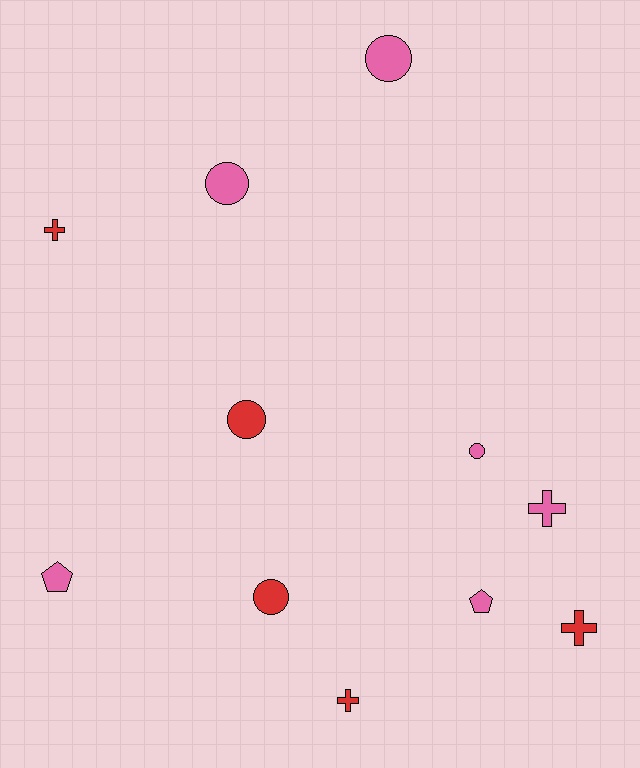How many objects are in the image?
There are 11 objects.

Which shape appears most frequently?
Circle, with 5 objects.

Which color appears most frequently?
Pink, with 6 objects.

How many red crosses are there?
There are 3 red crosses.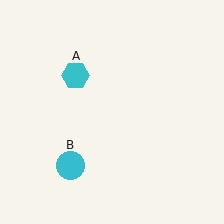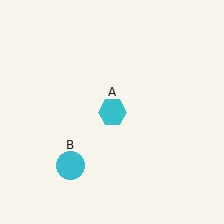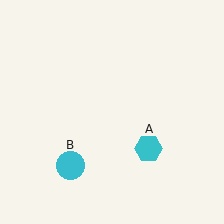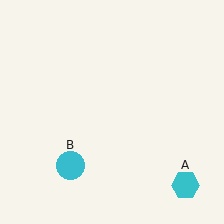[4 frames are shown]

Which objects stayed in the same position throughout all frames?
Cyan circle (object B) remained stationary.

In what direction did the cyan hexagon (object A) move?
The cyan hexagon (object A) moved down and to the right.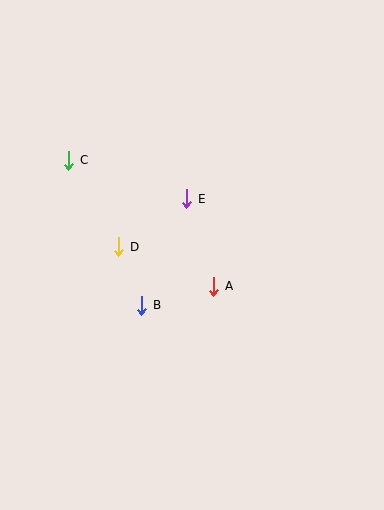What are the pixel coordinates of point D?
Point D is at (119, 247).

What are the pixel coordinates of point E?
Point E is at (187, 199).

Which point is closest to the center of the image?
Point A at (214, 287) is closest to the center.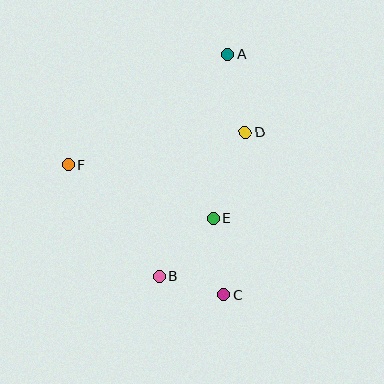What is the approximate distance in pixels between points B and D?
The distance between B and D is approximately 168 pixels.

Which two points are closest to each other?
Points B and C are closest to each other.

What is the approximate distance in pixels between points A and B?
The distance between A and B is approximately 233 pixels.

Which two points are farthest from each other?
Points A and C are farthest from each other.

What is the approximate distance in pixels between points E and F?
The distance between E and F is approximately 155 pixels.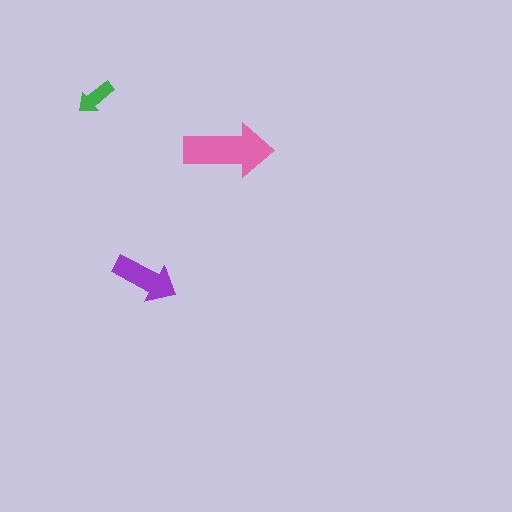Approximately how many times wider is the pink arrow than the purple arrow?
About 1.5 times wider.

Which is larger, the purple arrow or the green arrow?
The purple one.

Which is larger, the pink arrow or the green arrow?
The pink one.